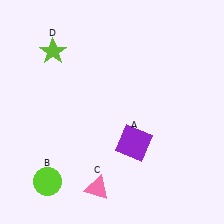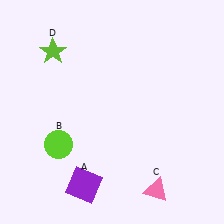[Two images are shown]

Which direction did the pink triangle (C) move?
The pink triangle (C) moved right.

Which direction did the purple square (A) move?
The purple square (A) moved left.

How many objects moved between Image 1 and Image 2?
3 objects moved between the two images.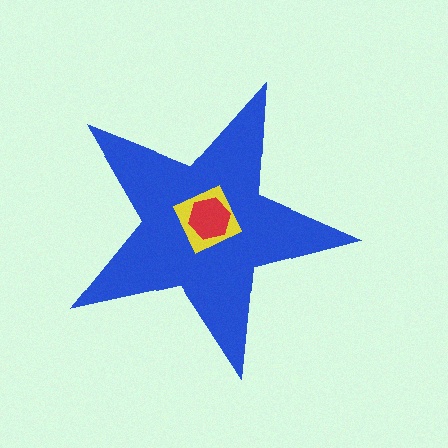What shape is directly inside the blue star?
The yellow diamond.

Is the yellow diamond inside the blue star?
Yes.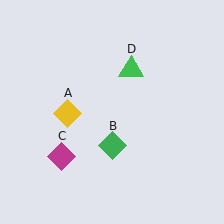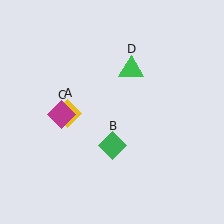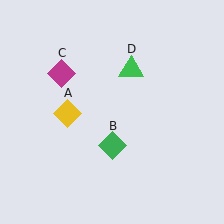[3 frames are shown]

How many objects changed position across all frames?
1 object changed position: magenta diamond (object C).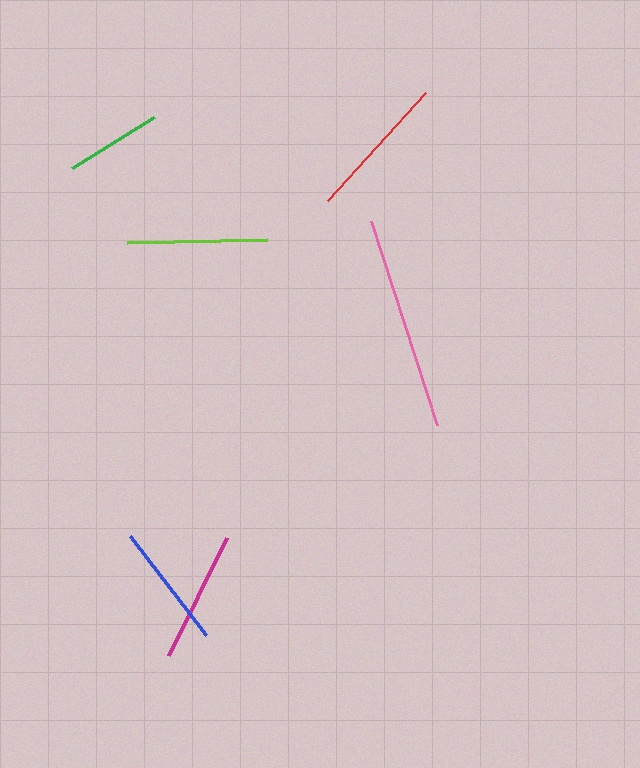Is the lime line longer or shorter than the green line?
The lime line is longer than the green line.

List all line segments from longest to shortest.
From longest to shortest: pink, red, lime, magenta, blue, green.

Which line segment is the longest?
The pink line is the longest at approximately 214 pixels.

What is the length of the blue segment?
The blue segment is approximately 125 pixels long.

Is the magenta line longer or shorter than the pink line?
The pink line is longer than the magenta line.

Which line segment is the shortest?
The green line is the shortest at approximately 97 pixels.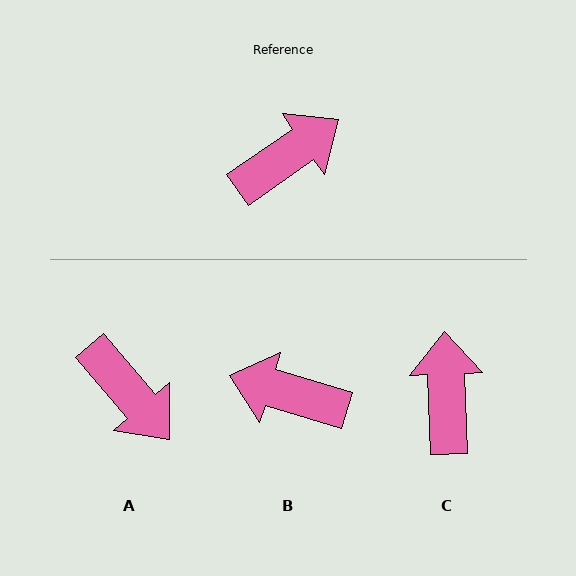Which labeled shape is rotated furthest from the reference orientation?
B, about 128 degrees away.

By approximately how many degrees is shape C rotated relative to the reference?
Approximately 57 degrees counter-clockwise.